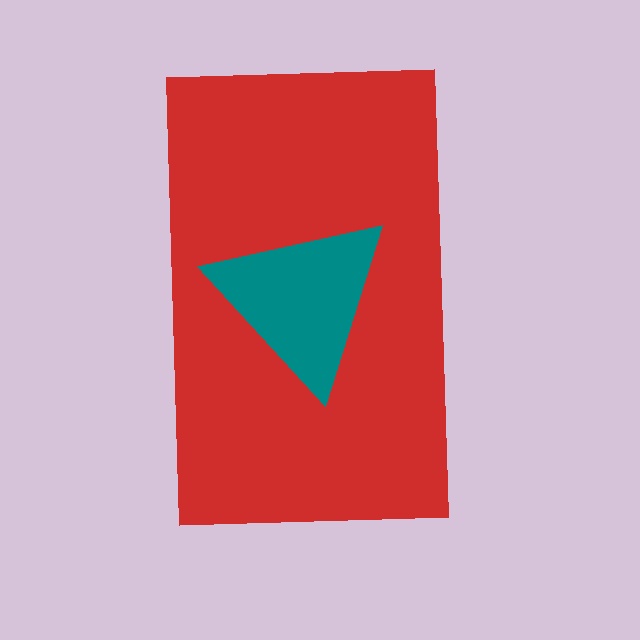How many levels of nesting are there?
2.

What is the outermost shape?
The red rectangle.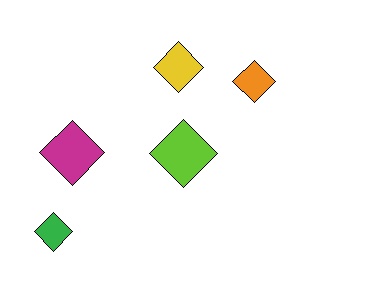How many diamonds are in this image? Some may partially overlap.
There are 5 diamonds.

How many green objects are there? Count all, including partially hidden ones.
There is 1 green object.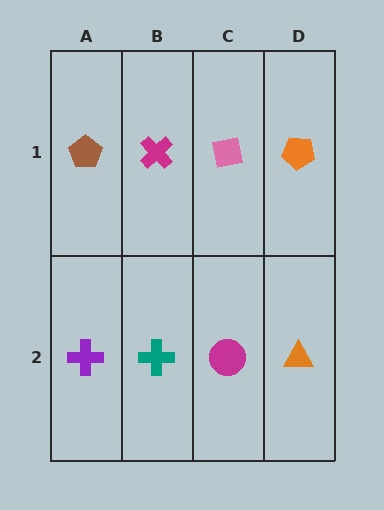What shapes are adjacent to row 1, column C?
A magenta circle (row 2, column C), a magenta cross (row 1, column B), an orange pentagon (row 1, column D).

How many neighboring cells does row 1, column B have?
3.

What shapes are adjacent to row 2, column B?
A magenta cross (row 1, column B), a purple cross (row 2, column A), a magenta circle (row 2, column C).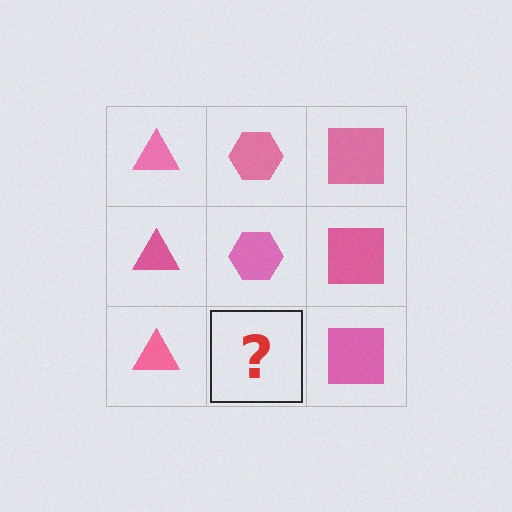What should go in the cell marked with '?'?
The missing cell should contain a pink hexagon.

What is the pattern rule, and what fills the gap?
The rule is that each column has a consistent shape. The gap should be filled with a pink hexagon.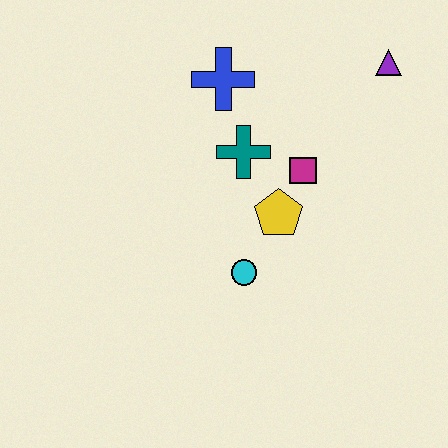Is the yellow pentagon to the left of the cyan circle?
No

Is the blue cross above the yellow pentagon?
Yes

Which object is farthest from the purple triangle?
The cyan circle is farthest from the purple triangle.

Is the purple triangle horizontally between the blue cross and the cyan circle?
No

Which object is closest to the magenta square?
The yellow pentagon is closest to the magenta square.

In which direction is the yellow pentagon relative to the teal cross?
The yellow pentagon is below the teal cross.